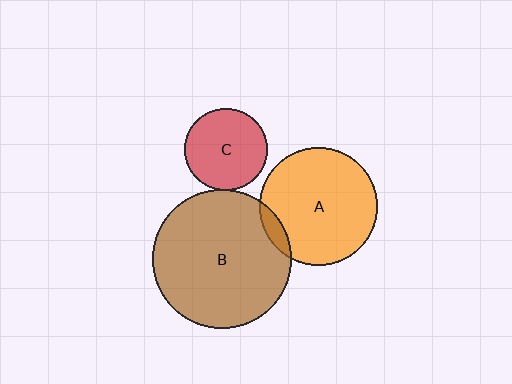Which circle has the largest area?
Circle B (brown).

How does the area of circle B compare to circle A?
Approximately 1.4 times.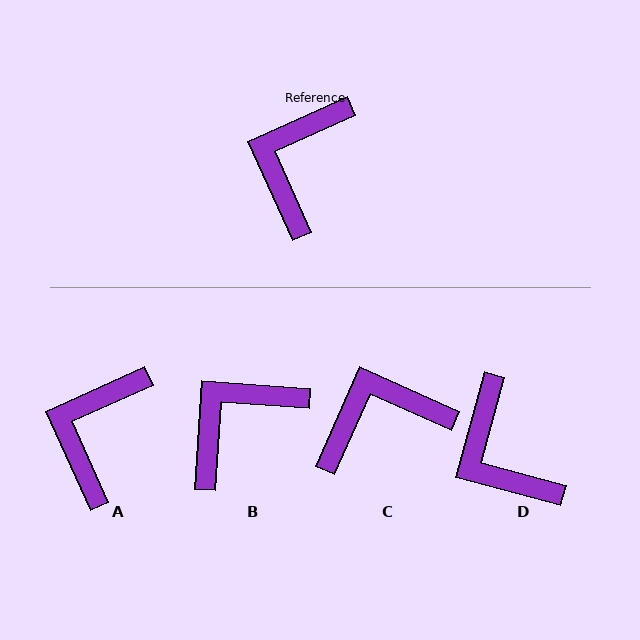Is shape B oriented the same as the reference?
No, it is off by about 28 degrees.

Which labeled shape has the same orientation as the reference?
A.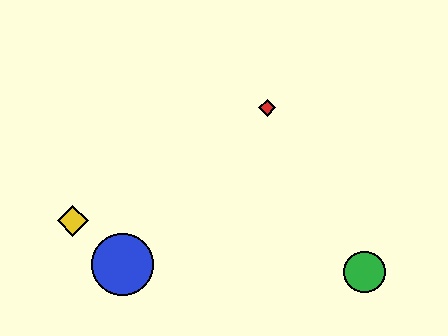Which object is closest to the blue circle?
The yellow diamond is closest to the blue circle.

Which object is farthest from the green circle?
The yellow diamond is farthest from the green circle.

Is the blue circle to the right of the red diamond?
No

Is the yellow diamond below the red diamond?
Yes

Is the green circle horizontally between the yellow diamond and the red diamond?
No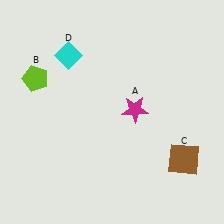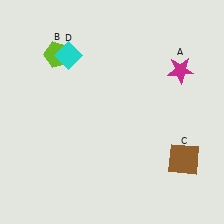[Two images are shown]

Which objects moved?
The objects that moved are: the magenta star (A), the lime pentagon (B).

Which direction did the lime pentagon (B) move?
The lime pentagon (B) moved up.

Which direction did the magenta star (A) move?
The magenta star (A) moved right.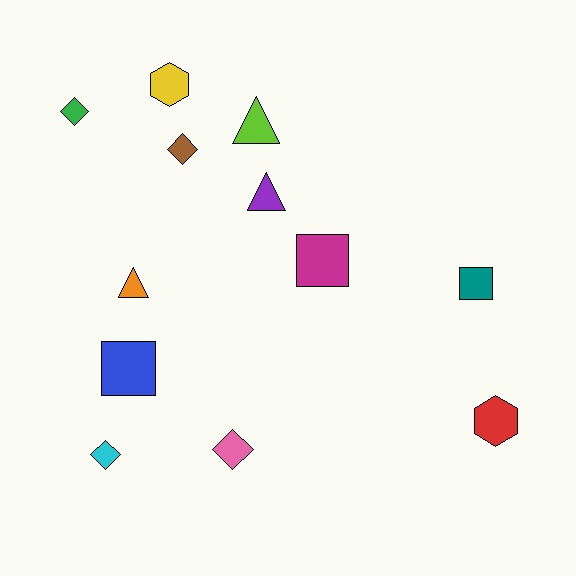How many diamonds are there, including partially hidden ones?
There are 4 diamonds.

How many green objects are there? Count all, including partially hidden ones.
There is 1 green object.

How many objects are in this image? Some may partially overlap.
There are 12 objects.